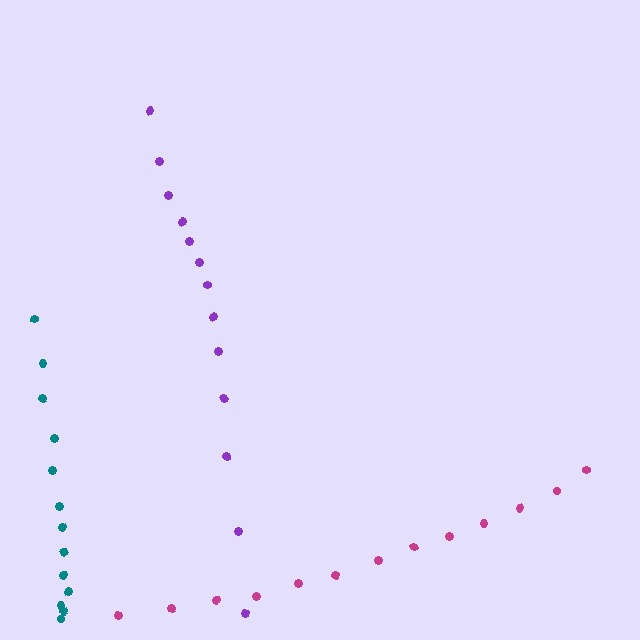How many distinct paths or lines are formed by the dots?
There are 3 distinct paths.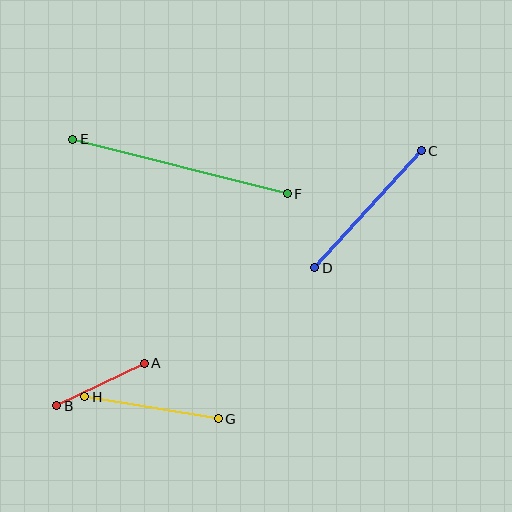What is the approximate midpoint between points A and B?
The midpoint is at approximately (100, 384) pixels.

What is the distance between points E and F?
The distance is approximately 221 pixels.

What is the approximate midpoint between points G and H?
The midpoint is at approximately (152, 408) pixels.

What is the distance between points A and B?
The distance is approximately 97 pixels.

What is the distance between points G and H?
The distance is approximately 135 pixels.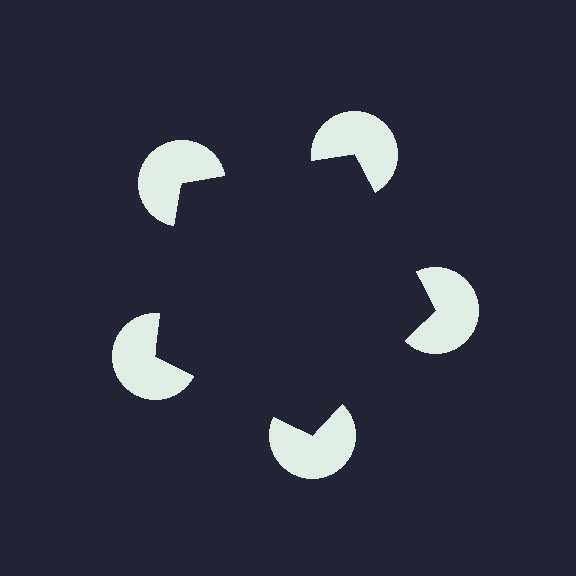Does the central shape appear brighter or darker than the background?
It typically appears slightly darker than the background, even though no actual brightness change is drawn.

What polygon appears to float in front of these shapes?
An illusory pentagon — its edges are inferred from the aligned wedge cuts in the pac-man discs, not physically drawn.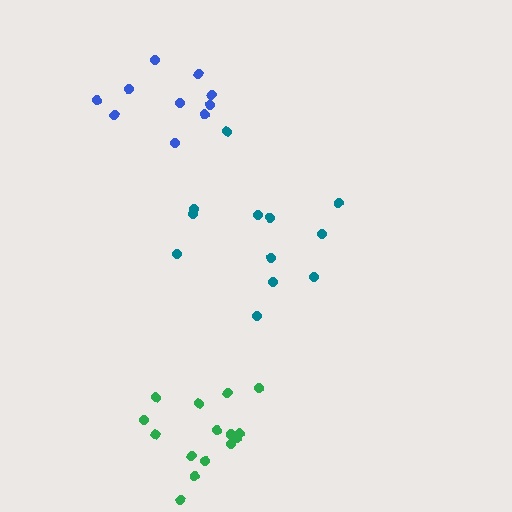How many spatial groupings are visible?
There are 3 spatial groupings.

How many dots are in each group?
Group 1: 15 dots, Group 2: 10 dots, Group 3: 12 dots (37 total).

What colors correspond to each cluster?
The clusters are colored: green, blue, teal.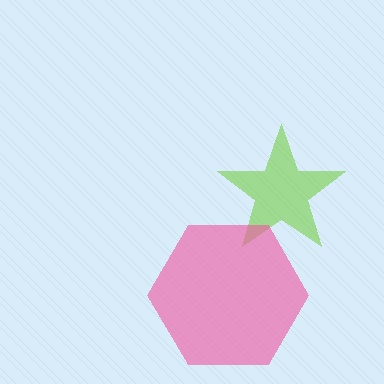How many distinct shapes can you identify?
There are 2 distinct shapes: a lime star, a pink hexagon.